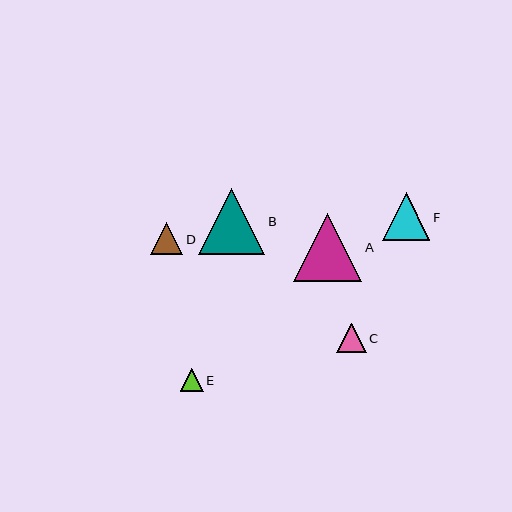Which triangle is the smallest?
Triangle E is the smallest with a size of approximately 23 pixels.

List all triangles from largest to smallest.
From largest to smallest: A, B, F, D, C, E.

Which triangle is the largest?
Triangle A is the largest with a size of approximately 68 pixels.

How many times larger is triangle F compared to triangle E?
Triangle F is approximately 2.1 times the size of triangle E.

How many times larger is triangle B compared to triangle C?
Triangle B is approximately 2.3 times the size of triangle C.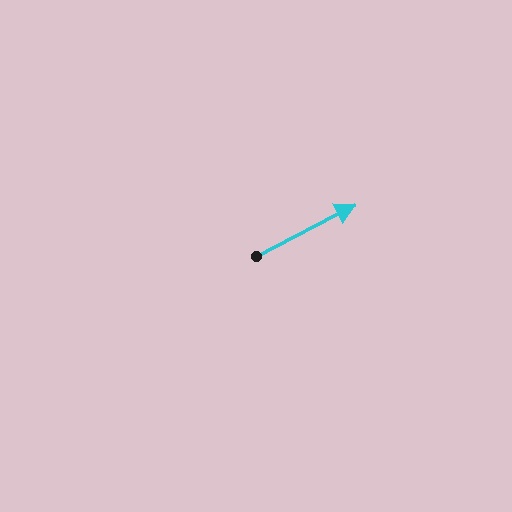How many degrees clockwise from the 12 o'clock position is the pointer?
Approximately 63 degrees.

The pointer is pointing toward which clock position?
Roughly 2 o'clock.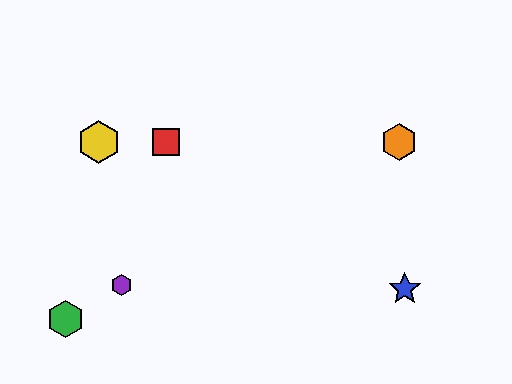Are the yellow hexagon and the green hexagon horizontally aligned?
No, the yellow hexagon is at y≈142 and the green hexagon is at y≈319.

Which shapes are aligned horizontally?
The red square, the yellow hexagon, the orange hexagon are aligned horizontally.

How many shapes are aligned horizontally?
3 shapes (the red square, the yellow hexagon, the orange hexagon) are aligned horizontally.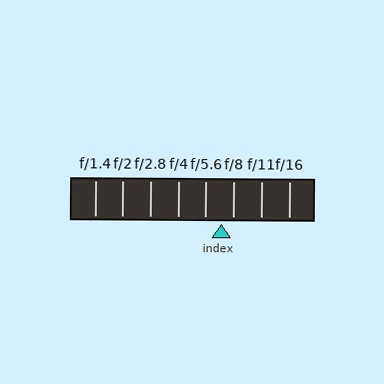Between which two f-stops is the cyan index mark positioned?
The index mark is between f/5.6 and f/8.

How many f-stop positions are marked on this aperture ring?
There are 8 f-stop positions marked.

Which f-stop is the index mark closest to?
The index mark is closest to f/8.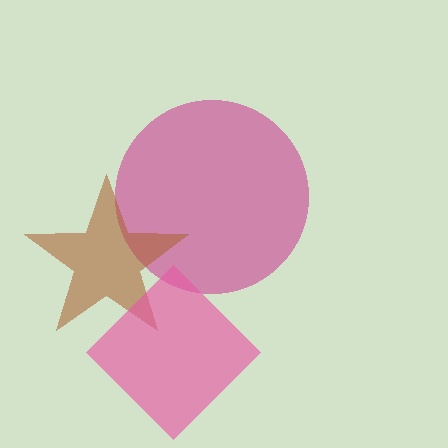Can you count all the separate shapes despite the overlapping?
Yes, there are 3 separate shapes.